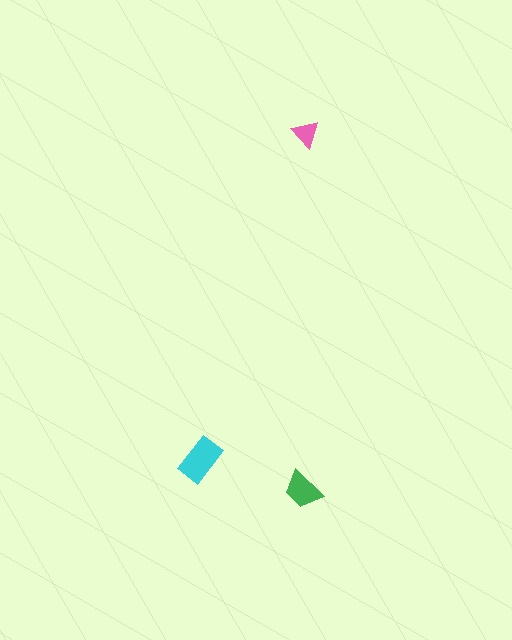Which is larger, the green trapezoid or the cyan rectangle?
The cyan rectangle.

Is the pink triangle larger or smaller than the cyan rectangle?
Smaller.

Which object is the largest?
The cyan rectangle.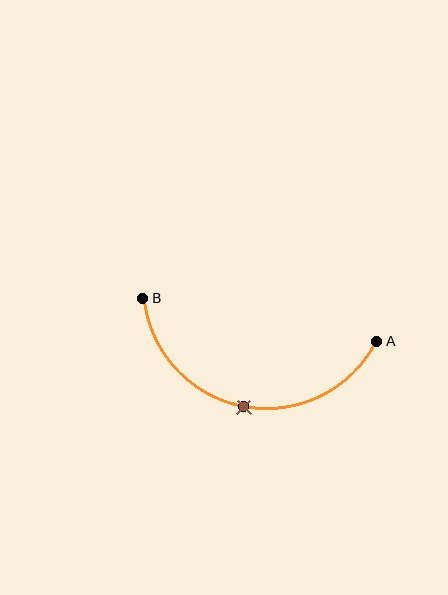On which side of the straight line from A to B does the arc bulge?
The arc bulges below the straight line connecting A and B.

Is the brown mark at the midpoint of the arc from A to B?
Yes. The brown mark lies on the arc at equal arc-length from both A and B — it is the arc midpoint.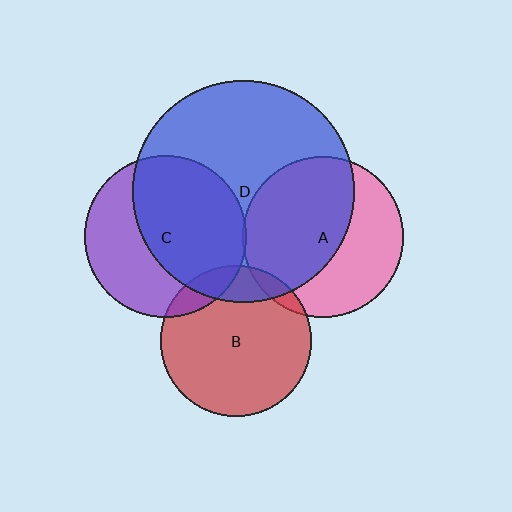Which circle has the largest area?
Circle D (blue).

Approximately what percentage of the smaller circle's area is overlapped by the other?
Approximately 10%.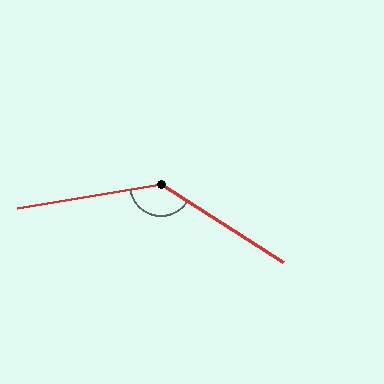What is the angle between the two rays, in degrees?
Approximately 138 degrees.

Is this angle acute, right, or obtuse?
It is obtuse.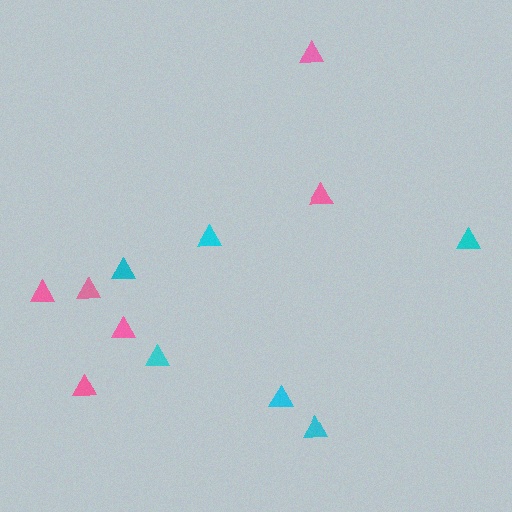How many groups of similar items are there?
There are 2 groups: one group of pink triangles (6) and one group of cyan triangles (6).